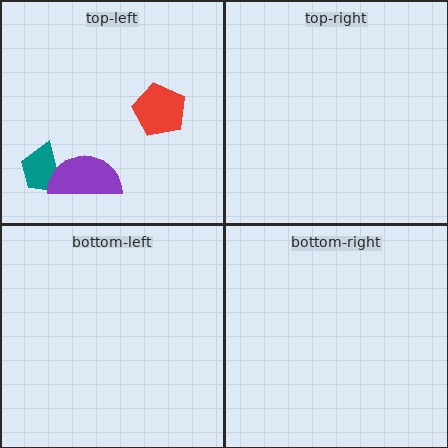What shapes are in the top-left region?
The teal trapezoid, the red pentagon, the purple semicircle.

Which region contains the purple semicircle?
The top-left region.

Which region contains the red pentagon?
The top-left region.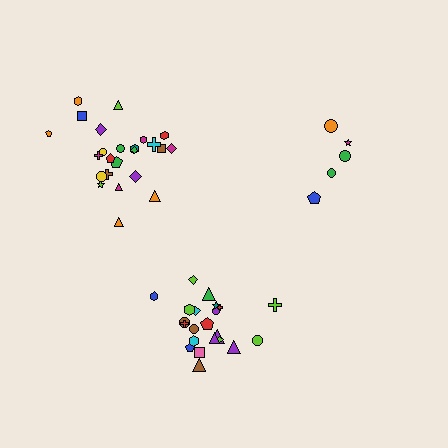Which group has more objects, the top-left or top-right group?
The top-left group.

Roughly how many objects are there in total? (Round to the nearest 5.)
Roughly 50 objects in total.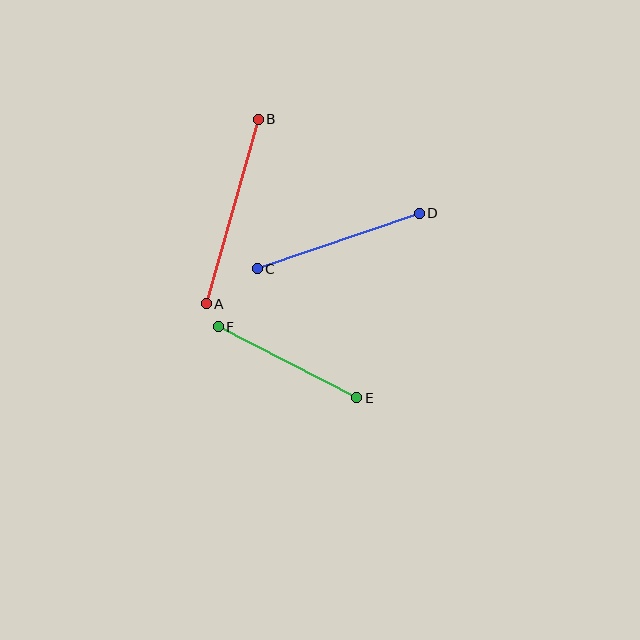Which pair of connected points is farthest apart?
Points A and B are farthest apart.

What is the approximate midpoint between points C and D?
The midpoint is at approximately (338, 241) pixels.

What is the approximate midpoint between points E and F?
The midpoint is at approximately (287, 362) pixels.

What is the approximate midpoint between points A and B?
The midpoint is at approximately (232, 211) pixels.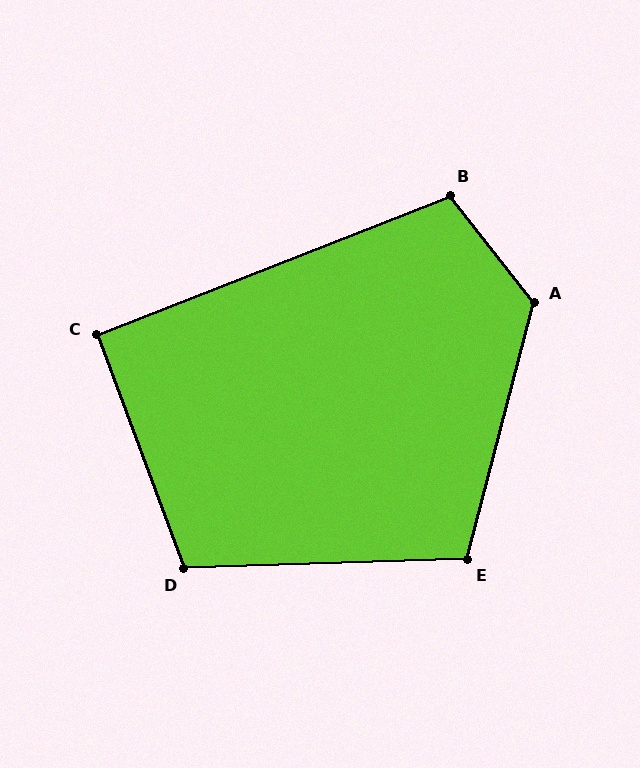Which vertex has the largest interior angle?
A, at approximately 127 degrees.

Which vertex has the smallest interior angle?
C, at approximately 91 degrees.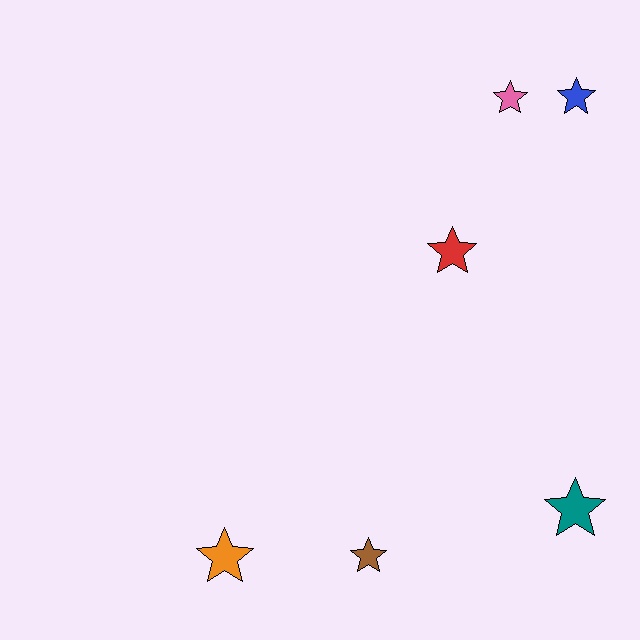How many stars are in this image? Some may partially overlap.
There are 6 stars.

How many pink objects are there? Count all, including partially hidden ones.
There is 1 pink object.